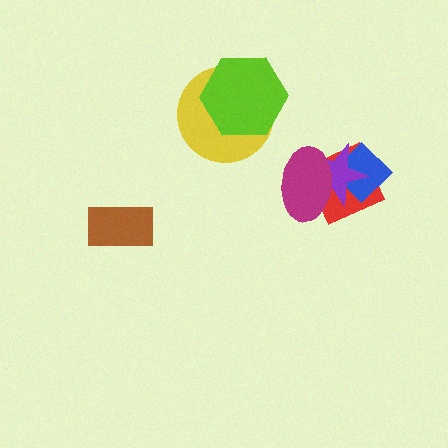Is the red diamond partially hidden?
Yes, it is partially covered by another shape.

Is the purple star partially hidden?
Yes, it is partially covered by another shape.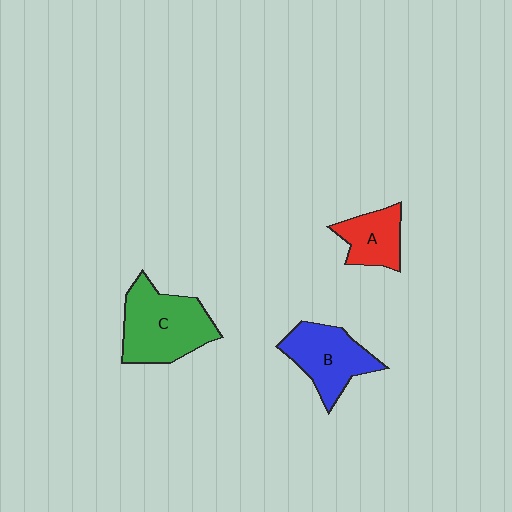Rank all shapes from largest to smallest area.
From largest to smallest: C (green), B (blue), A (red).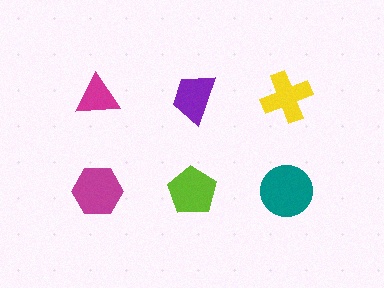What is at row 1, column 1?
A magenta triangle.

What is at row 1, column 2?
A purple trapezoid.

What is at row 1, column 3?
A yellow cross.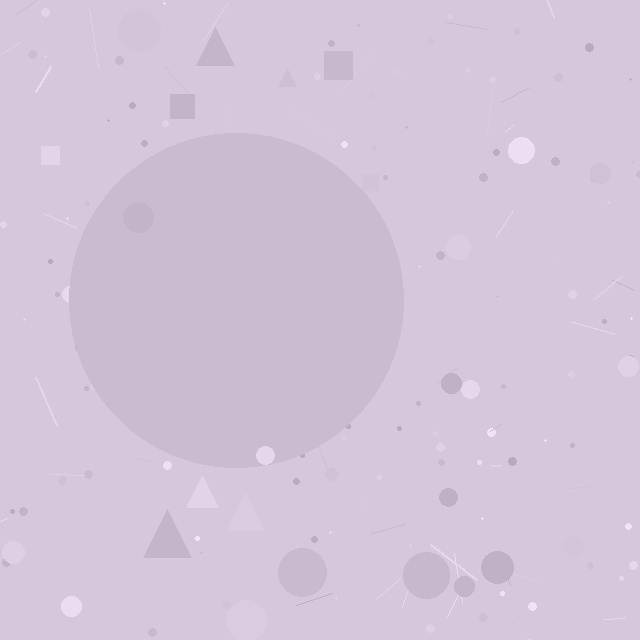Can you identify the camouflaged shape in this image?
The camouflaged shape is a circle.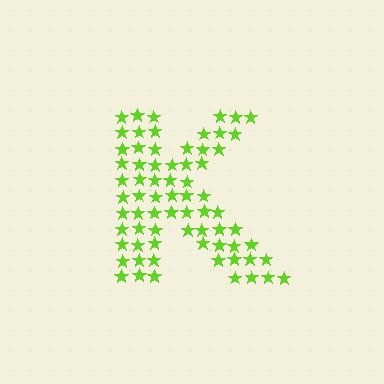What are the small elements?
The small elements are stars.